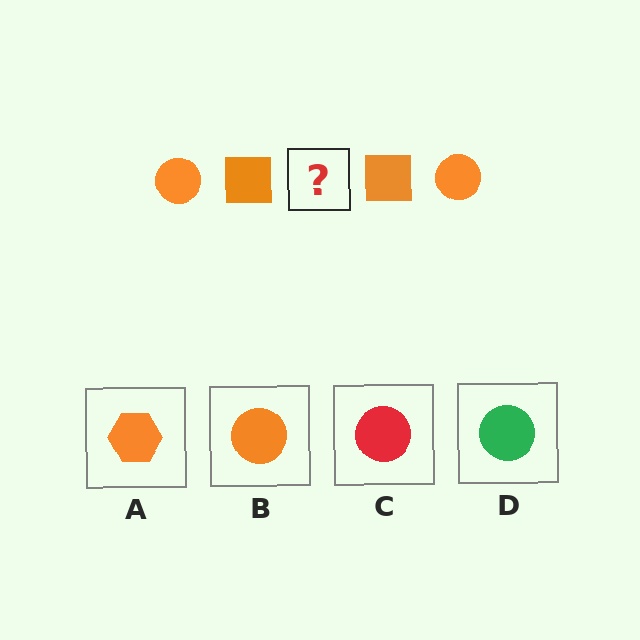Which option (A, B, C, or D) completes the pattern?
B.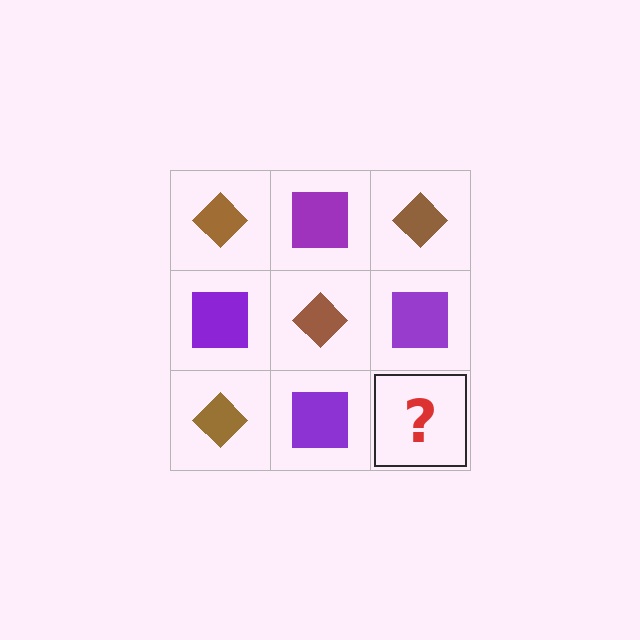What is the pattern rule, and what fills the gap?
The rule is that it alternates brown diamond and purple square in a checkerboard pattern. The gap should be filled with a brown diamond.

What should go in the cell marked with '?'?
The missing cell should contain a brown diamond.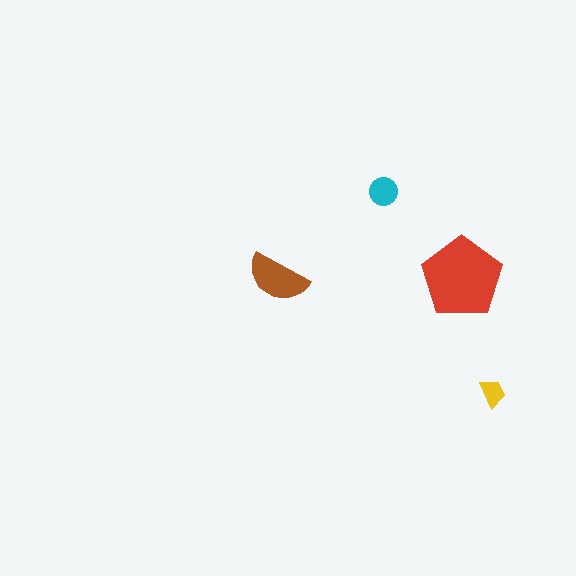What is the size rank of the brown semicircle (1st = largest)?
2nd.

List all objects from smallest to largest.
The yellow trapezoid, the cyan circle, the brown semicircle, the red pentagon.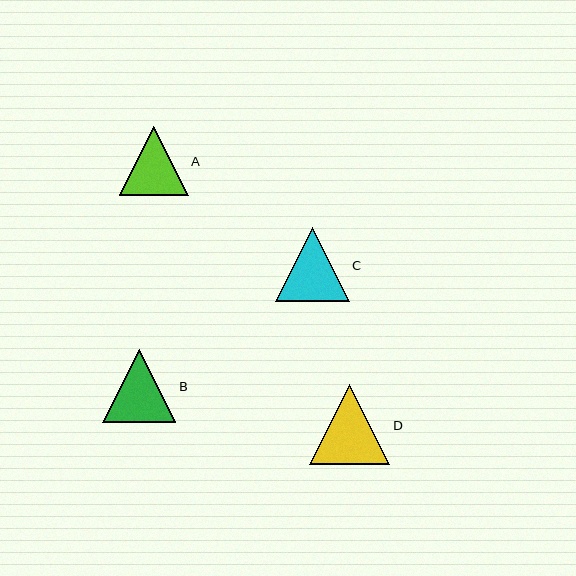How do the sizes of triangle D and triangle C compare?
Triangle D and triangle C are approximately the same size.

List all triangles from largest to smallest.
From largest to smallest: D, C, B, A.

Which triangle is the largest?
Triangle D is the largest with a size of approximately 81 pixels.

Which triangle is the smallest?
Triangle A is the smallest with a size of approximately 69 pixels.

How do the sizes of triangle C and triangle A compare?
Triangle C and triangle A are approximately the same size.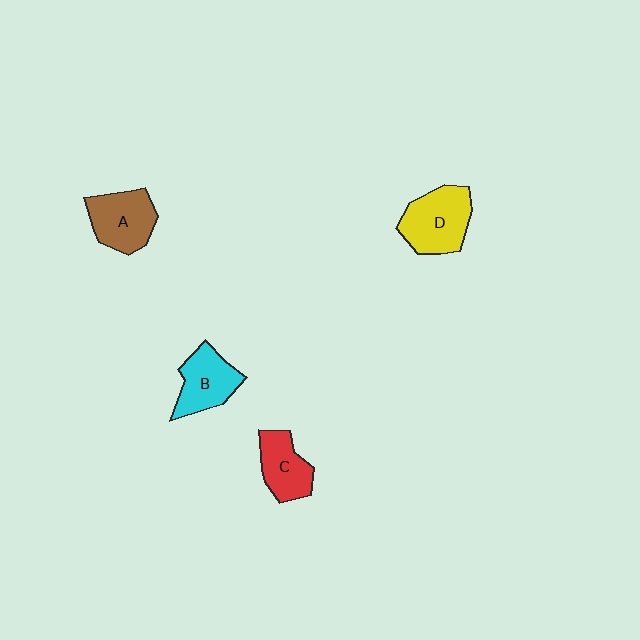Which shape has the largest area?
Shape D (yellow).